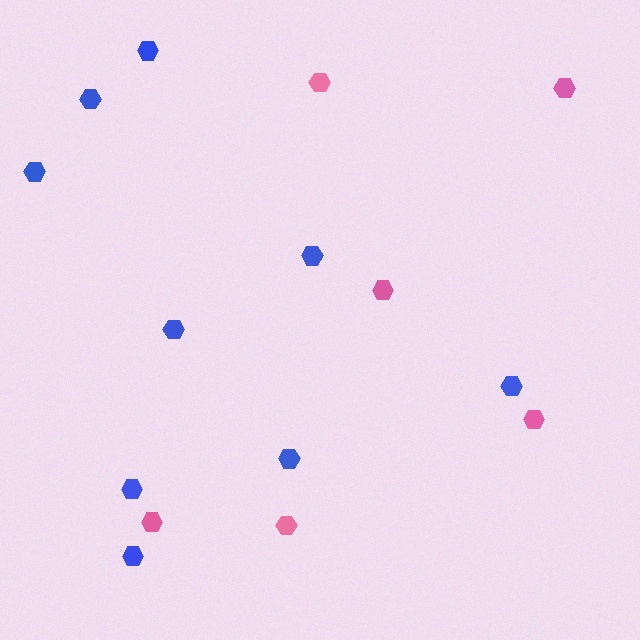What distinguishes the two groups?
There are 2 groups: one group of pink hexagons (6) and one group of blue hexagons (9).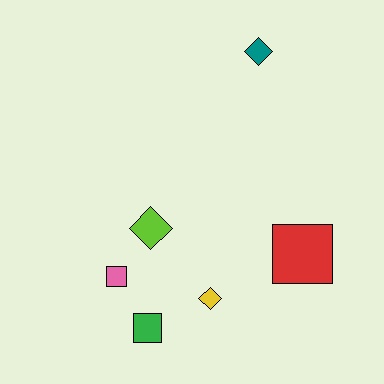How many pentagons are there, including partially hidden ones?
There are no pentagons.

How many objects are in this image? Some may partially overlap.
There are 6 objects.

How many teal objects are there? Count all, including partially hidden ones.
There is 1 teal object.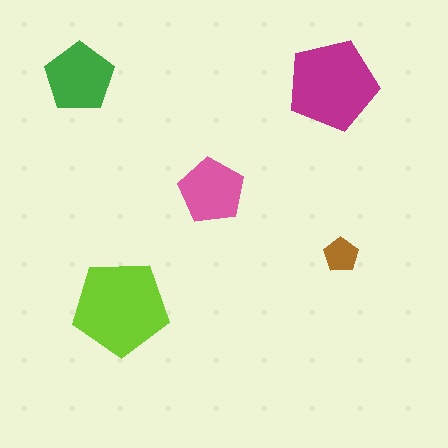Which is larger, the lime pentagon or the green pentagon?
The lime one.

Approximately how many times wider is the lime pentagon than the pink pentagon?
About 1.5 times wider.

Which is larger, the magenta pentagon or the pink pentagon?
The magenta one.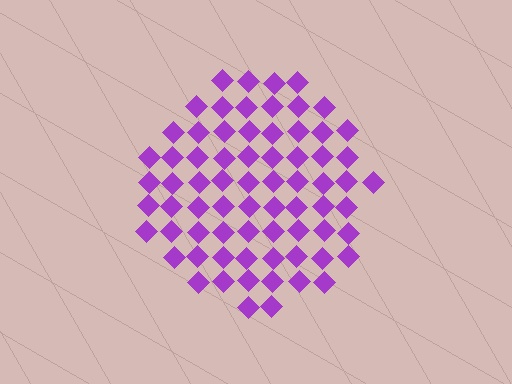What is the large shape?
The large shape is a circle.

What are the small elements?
The small elements are diamonds.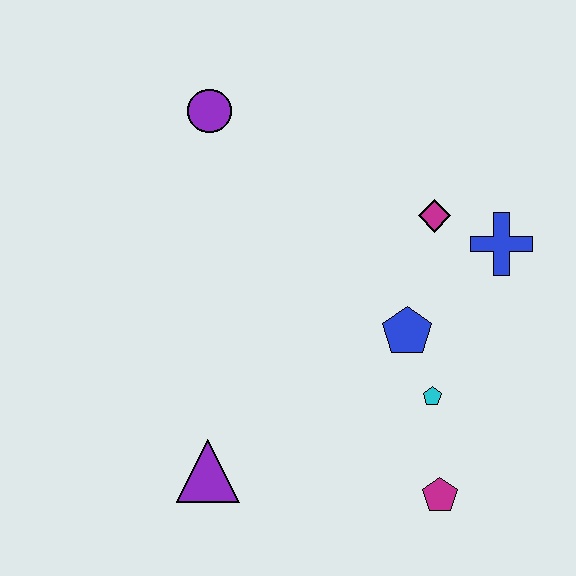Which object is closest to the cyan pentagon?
The blue pentagon is closest to the cyan pentagon.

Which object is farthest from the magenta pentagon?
The purple circle is farthest from the magenta pentagon.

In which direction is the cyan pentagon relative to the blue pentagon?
The cyan pentagon is below the blue pentagon.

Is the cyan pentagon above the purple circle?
No